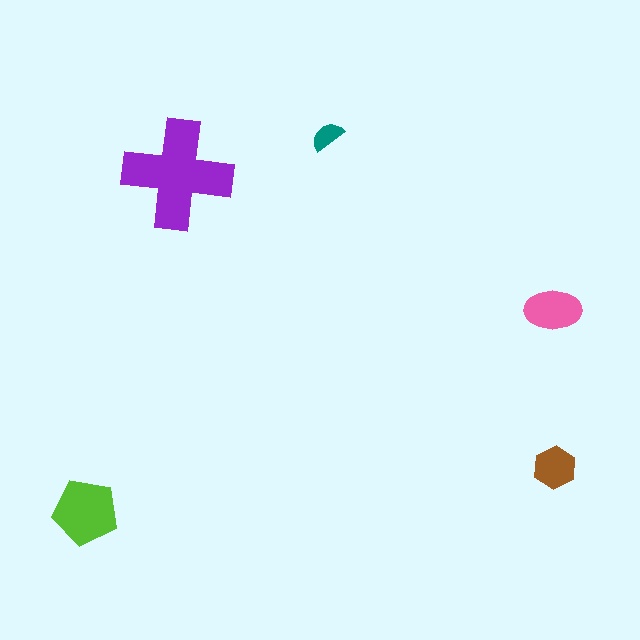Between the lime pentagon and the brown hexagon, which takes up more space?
The lime pentagon.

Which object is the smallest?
The teal semicircle.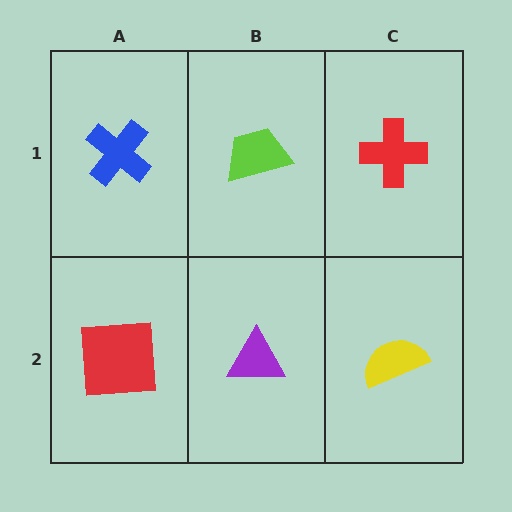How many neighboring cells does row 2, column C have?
2.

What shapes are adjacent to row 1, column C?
A yellow semicircle (row 2, column C), a lime trapezoid (row 1, column B).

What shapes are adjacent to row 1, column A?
A red square (row 2, column A), a lime trapezoid (row 1, column B).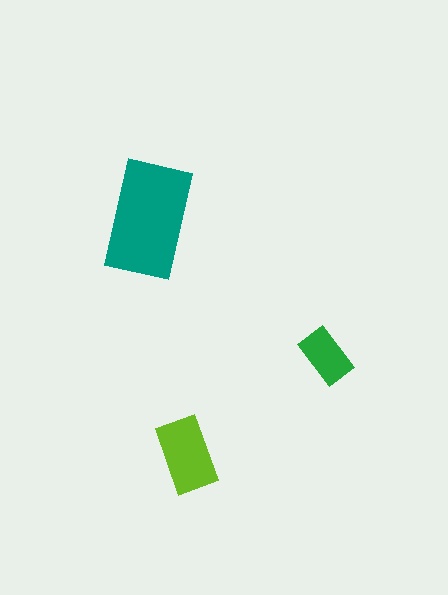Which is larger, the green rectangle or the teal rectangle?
The teal one.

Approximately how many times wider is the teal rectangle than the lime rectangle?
About 1.5 times wider.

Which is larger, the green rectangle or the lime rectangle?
The lime one.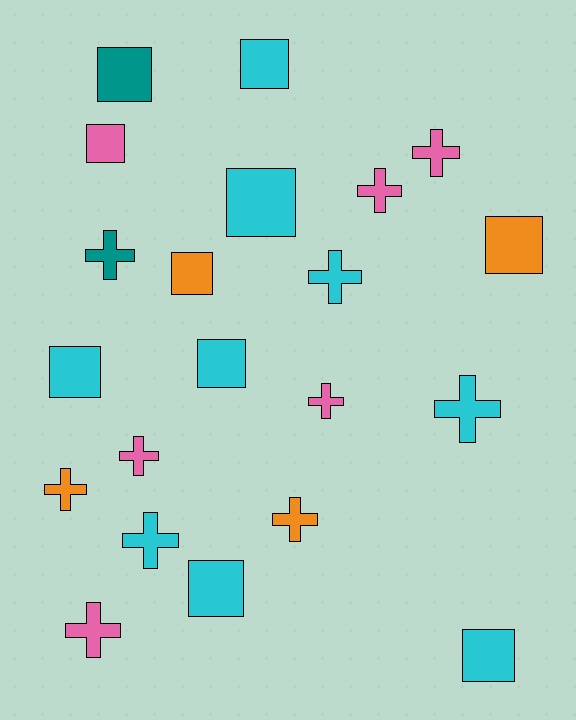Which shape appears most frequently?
Cross, with 11 objects.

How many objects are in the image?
There are 21 objects.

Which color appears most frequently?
Cyan, with 9 objects.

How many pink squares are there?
There is 1 pink square.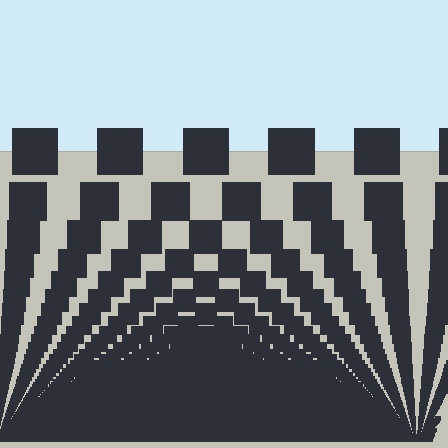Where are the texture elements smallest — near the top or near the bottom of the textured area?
Near the bottom.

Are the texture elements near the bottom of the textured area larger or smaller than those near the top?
Smaller. The gradient is inverted — elements near the bottom are smaller and denser.